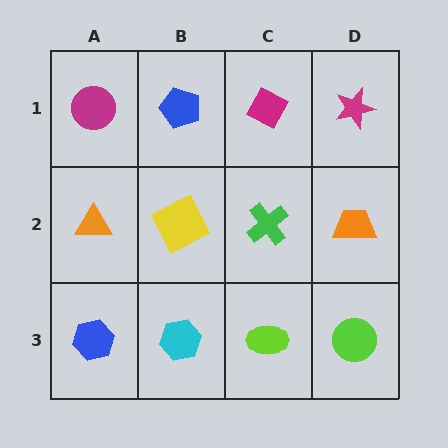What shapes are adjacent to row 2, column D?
A magenta star (row 1, column D), a lime circle (row 3, column D), a green cross (row 2, column C).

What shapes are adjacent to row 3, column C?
A green cross (row 2, column C), a cyan hexagon (row 3, column B), a lime circle (row 3, column D).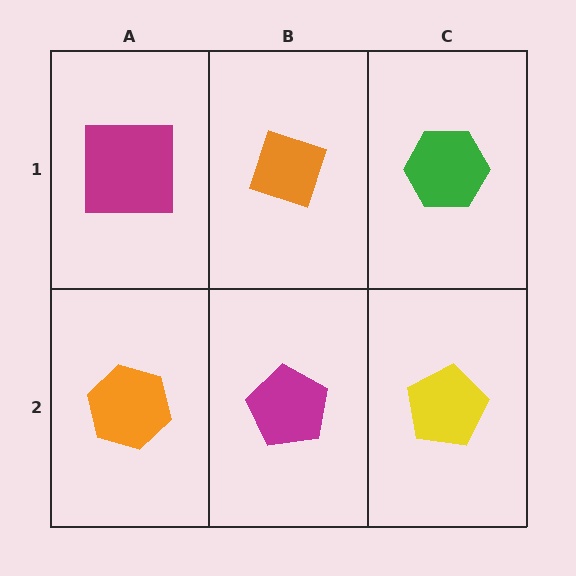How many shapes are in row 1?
3 shapes.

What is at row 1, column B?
An orange diamond.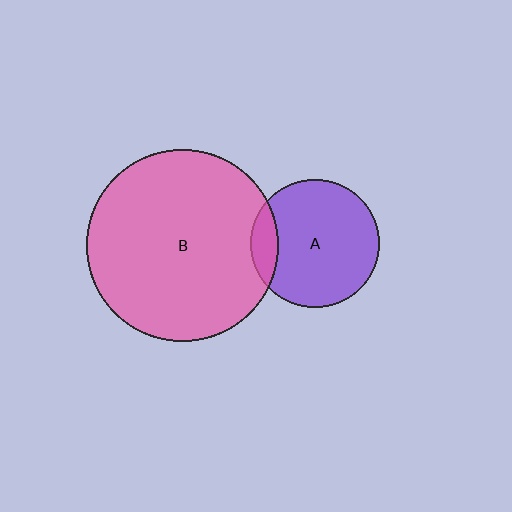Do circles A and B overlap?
Yes.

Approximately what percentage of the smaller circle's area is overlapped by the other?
Approximately 15%.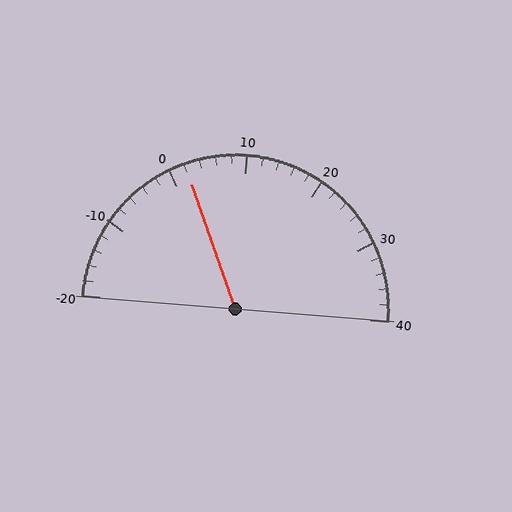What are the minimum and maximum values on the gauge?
The gauge ranges from -20 to 40.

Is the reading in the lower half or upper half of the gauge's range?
The reading is in the lower half of the range (-20 to 40).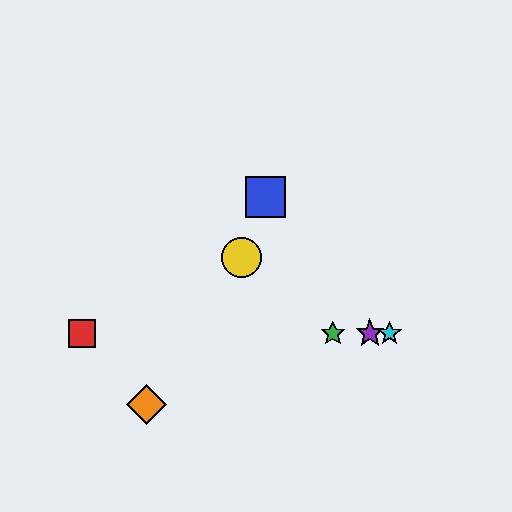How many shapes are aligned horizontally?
4 shapes (the red square, the green star, the purple star, the cyan star) are aligned horizontally.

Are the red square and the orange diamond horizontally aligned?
No, the red square is at y≈333 and the orange diamond is at y≈405.